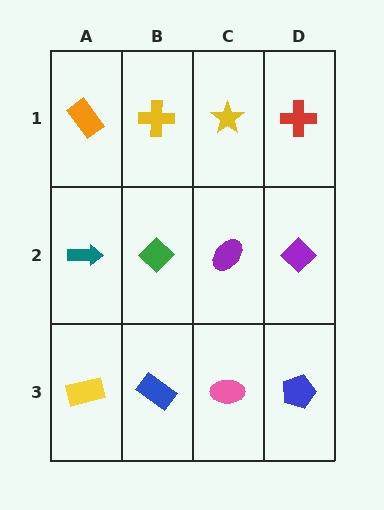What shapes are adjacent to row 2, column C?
A yellow star (row 1, column C), a pink ellipse (row 3, column C), a green diamond (row 2, column B), a purple diamond (row 2, column D).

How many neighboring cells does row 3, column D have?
2.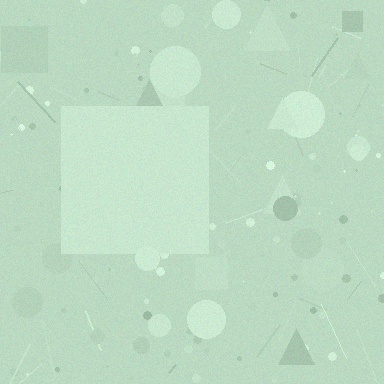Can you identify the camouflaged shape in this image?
The camouflaged shape is a square.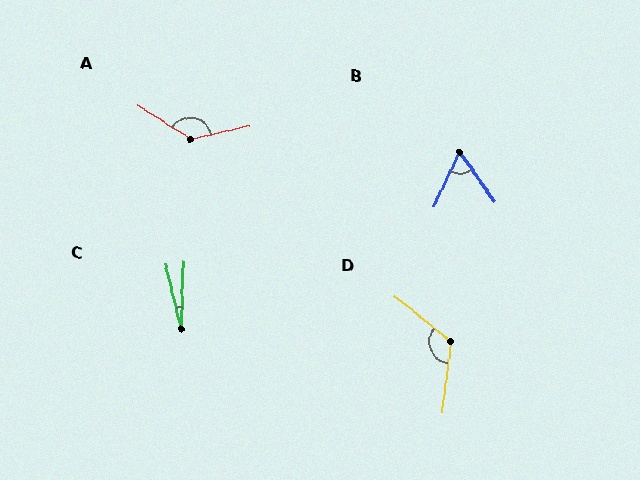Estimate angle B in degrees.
Approximately 60 degrees.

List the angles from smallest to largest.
C (15°), B (60°), D (122°), A (135°).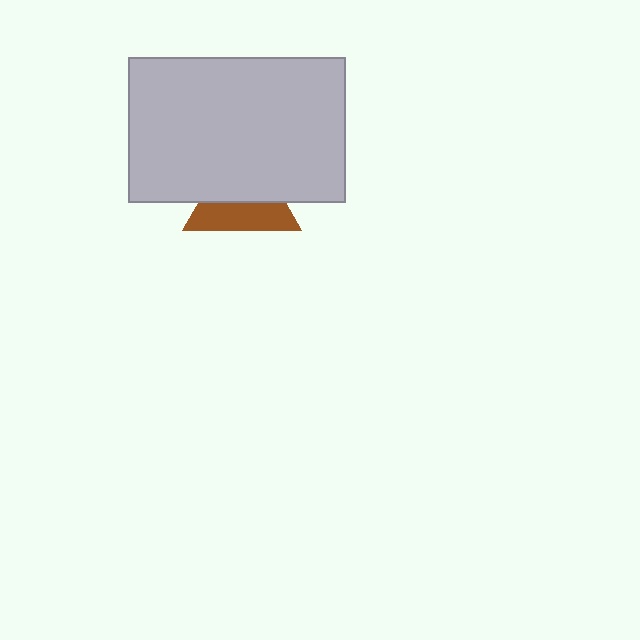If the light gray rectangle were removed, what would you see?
You would see the complete brown triangle.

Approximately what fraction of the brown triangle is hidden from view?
Roughly 54% of the brown triangle is hidden behind the light gray rectangle.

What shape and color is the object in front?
The object in front is a light gray rectangle.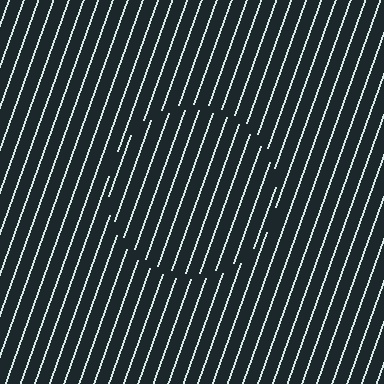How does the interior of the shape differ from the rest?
The interior of the shape contains the same grating, shifted by half a period — the contour is defined by the phase discontinuity where line-ends from the inner and outer gratings abut.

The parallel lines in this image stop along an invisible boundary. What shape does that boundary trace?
An illusory circle. The interior of the shape contains the same grating, shifted by half a period — the contour is defined by the phase discontinuity where line-ends from the inner and outer gratings abut.